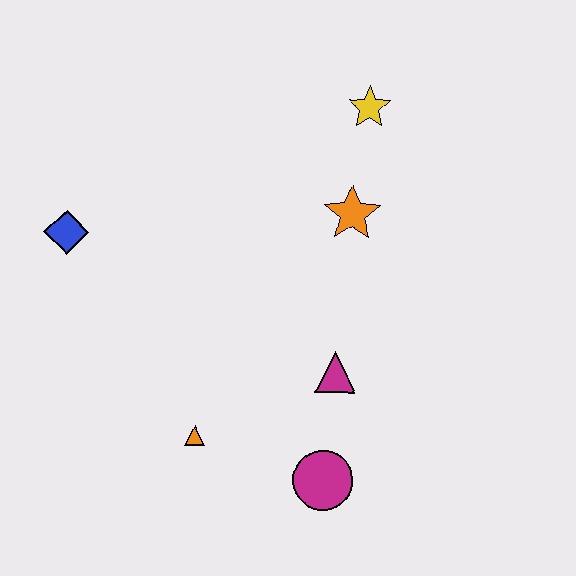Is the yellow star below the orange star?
No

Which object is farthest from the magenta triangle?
The blue diamond is farthest from the magenta triangle.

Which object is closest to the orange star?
The yellow star is closest to the orange star.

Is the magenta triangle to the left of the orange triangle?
No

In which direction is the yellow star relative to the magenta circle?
The yellow star is above the magenta circle.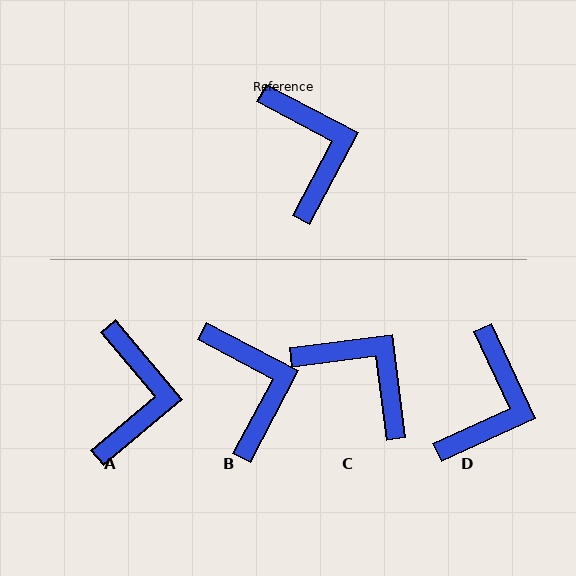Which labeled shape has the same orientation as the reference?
B.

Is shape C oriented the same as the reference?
No, it is off by about 35 degrees.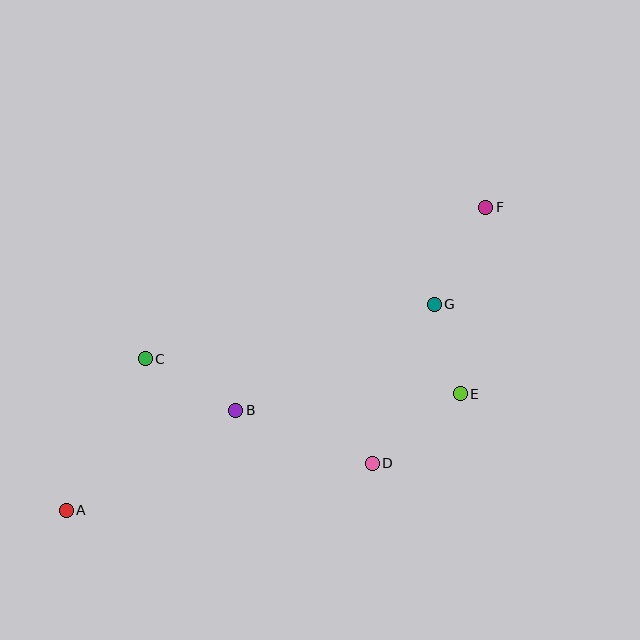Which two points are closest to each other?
Points E and G are closest to each other.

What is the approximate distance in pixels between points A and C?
The distance between A and C is approximately 171 pixels.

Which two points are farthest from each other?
Points A and F are farthest from each other.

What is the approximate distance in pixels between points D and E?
The distance between D and E is approximately 112 pixels.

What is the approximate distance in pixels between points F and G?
The distance between F and G is approximately 110 pixels.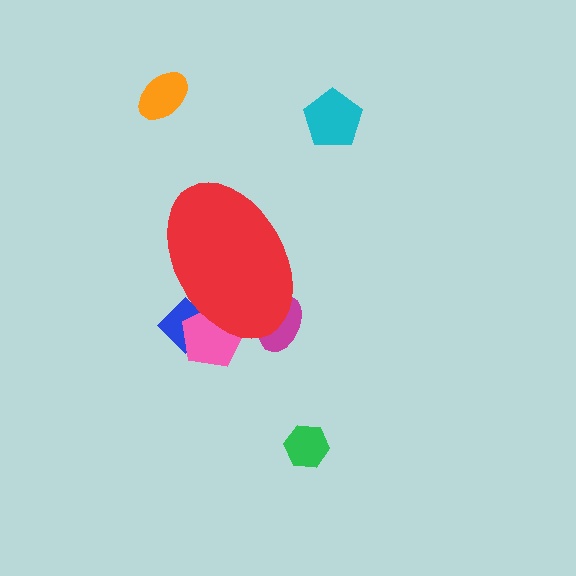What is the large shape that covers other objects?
A red ellipse.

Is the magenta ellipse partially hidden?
Yes, the magenta ellipse is partially hidden behind the red ellipse.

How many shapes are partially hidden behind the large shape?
3 shapes are partially hidden.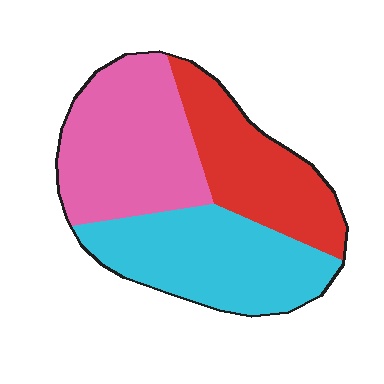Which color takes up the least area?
Red, at roughly 30%.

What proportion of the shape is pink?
Pink takes up between a quarter and a half of the shape.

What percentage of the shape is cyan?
Cyan covers about 35% of the shape.